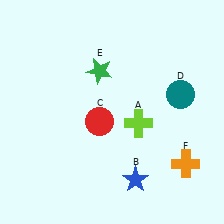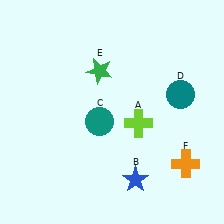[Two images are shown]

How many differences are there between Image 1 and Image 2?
There is 1 difference between the two images.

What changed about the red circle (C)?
In Image 1, C is red. In Image 2, it changed to teal.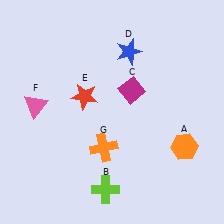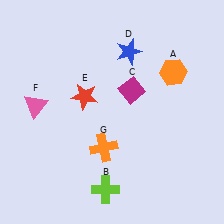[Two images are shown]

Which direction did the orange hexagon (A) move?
The orange hexagon (A) moved up.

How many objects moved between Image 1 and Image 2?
1 object moved between the two images.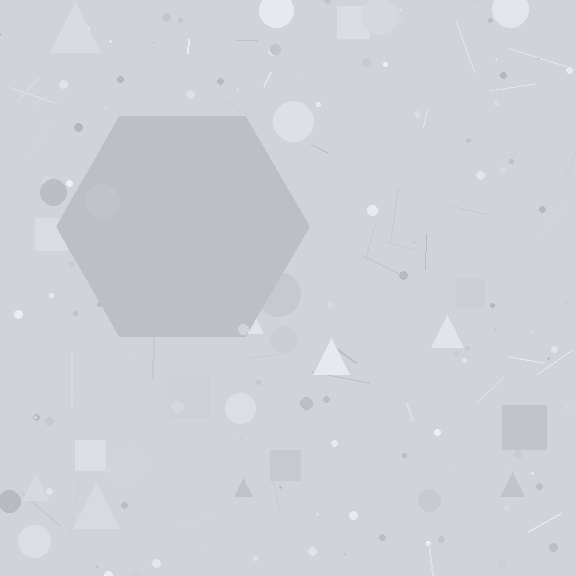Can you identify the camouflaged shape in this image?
The camouflaged shape is a hexagon.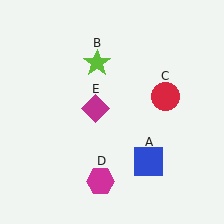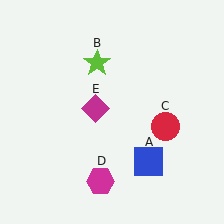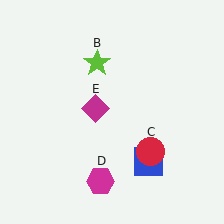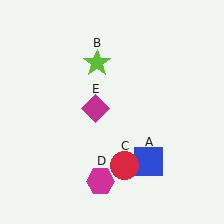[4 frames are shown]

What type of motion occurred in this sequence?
The red circle (object C) rotated clockwise around the center of the scene.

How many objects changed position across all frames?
1 object changed position: red circle (object C).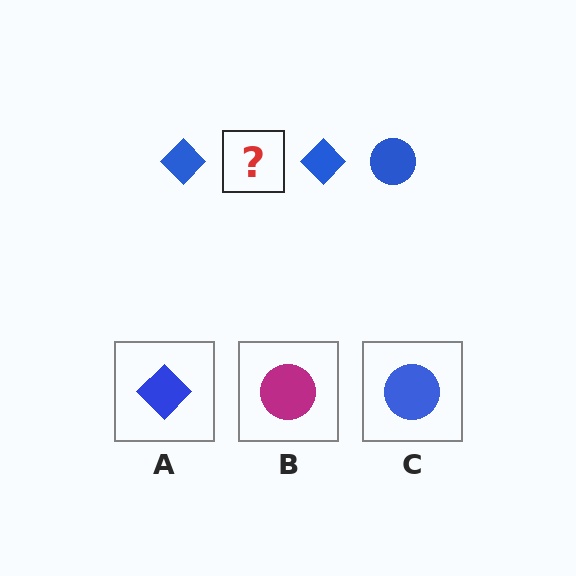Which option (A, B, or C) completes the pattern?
C.